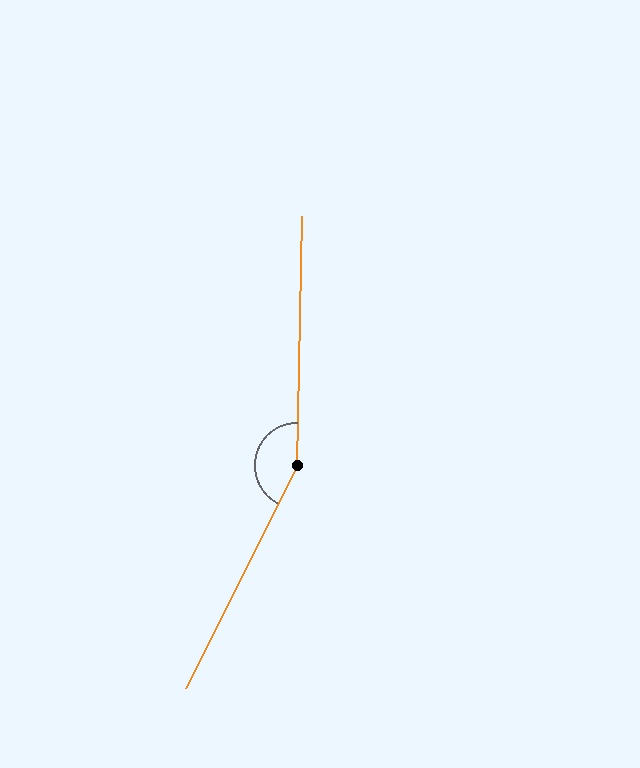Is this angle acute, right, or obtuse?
It is obtuse.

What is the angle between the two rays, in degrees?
Approximately 155 degrees.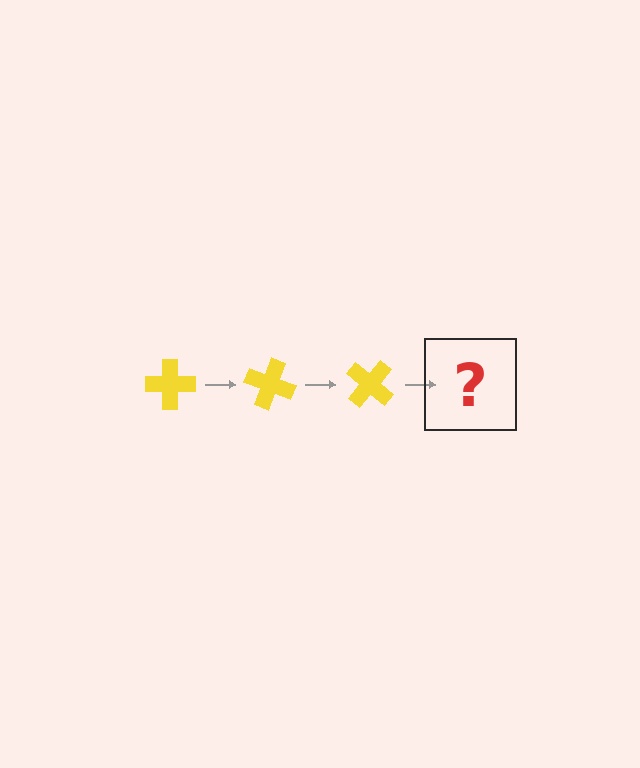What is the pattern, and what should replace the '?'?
The pattern is that the cross rotates 20 degrees each step. The '?' should be a yellow cross rotated 60 degrees.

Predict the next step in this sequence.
The next step is a yellow cross rotated 60 degrees.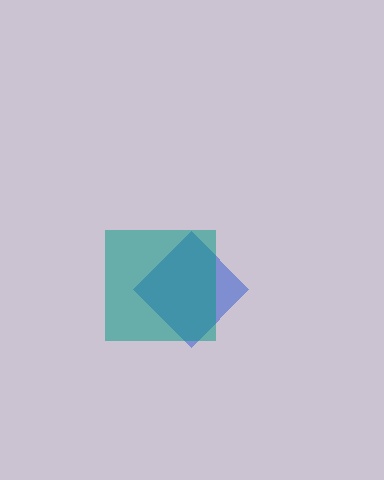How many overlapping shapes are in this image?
There are 2 overlapping shapes in the image.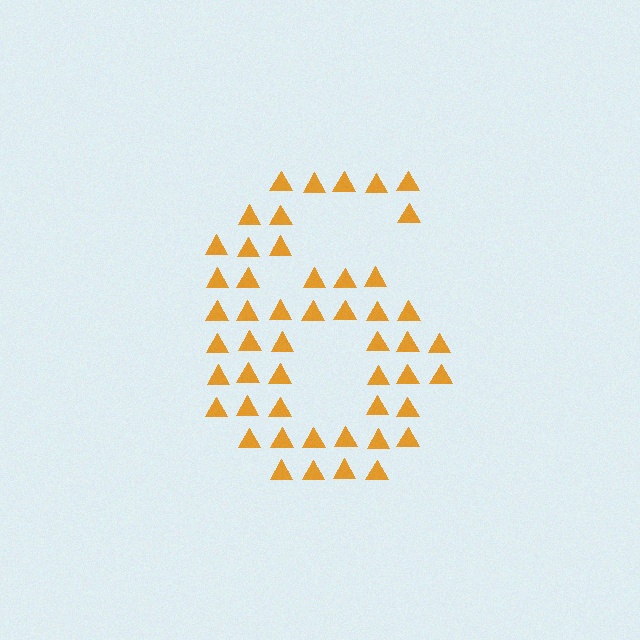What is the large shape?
The large shape is the digit 6.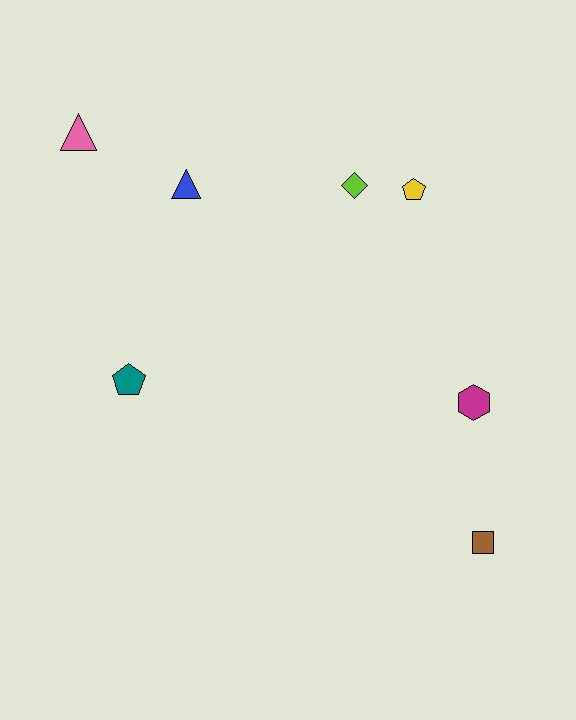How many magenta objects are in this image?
There is 1 magenta object.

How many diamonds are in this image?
There is 1 diamond.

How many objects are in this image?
There are 7 objects.